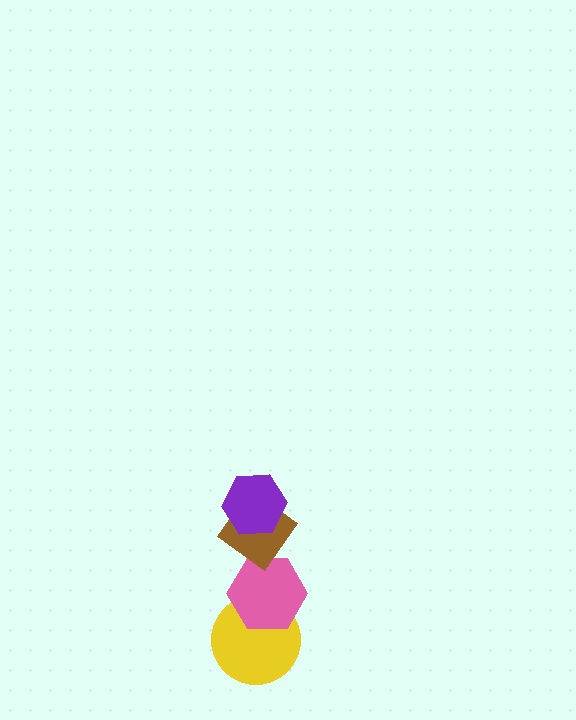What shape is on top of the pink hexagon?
The brown diamond is on top of the pink hexagon.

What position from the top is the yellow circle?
The yellow circle is 4th from the top.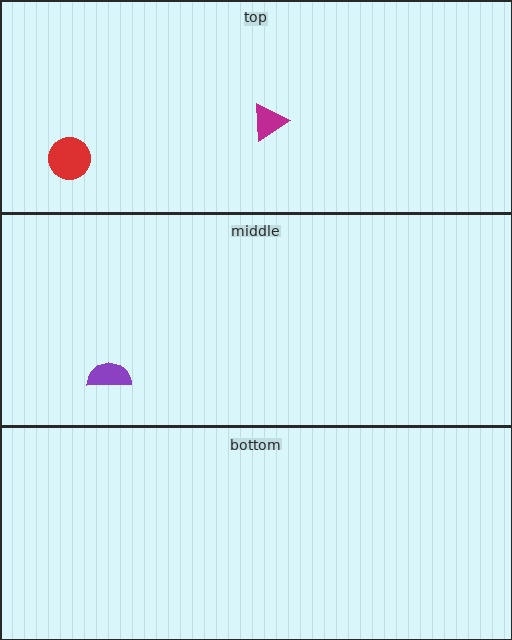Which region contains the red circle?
The top region.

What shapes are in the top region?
The magenta triangle, the red circle.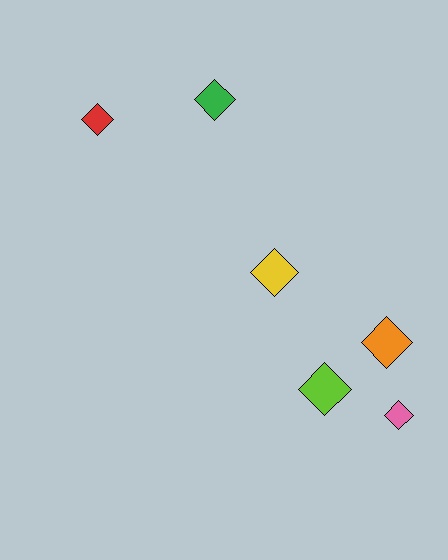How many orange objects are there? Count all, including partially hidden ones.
There is 1 orange object.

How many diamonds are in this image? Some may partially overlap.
There are 6 diamonds.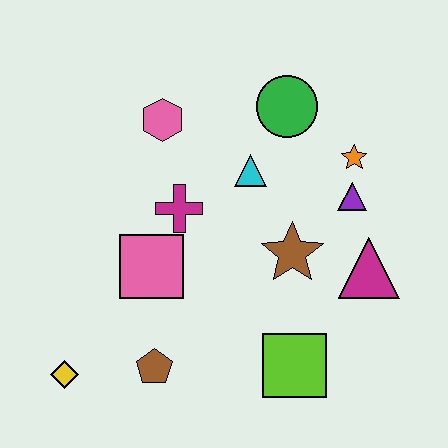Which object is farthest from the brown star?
The yellow diamond is farthest from the brown star.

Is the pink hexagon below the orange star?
No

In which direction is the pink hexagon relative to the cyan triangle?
The pink hexagon is to the left of the cyan triangle.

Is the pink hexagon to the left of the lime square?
Yes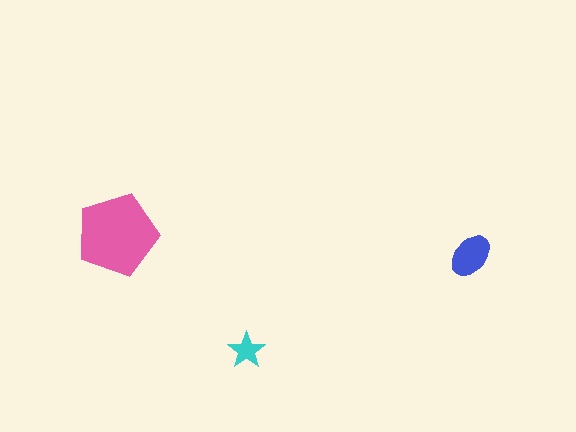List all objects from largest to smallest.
The pink pentagon, the blue ellipse, the cyan star.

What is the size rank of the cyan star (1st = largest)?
3rd.